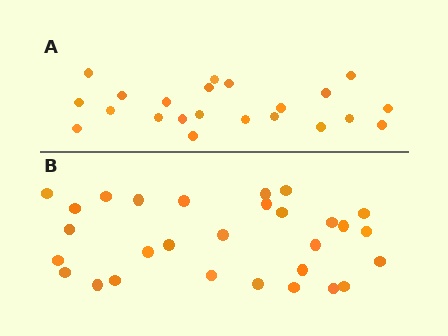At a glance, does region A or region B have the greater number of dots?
Region B (the bottom region) has more dots.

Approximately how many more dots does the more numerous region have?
Region B has roughly 8 or so more dots than region A.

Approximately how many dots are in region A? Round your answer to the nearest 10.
About 20 dots. (The exact count is 22, which rounds to 20.)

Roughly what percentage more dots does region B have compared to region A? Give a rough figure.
About 30% more.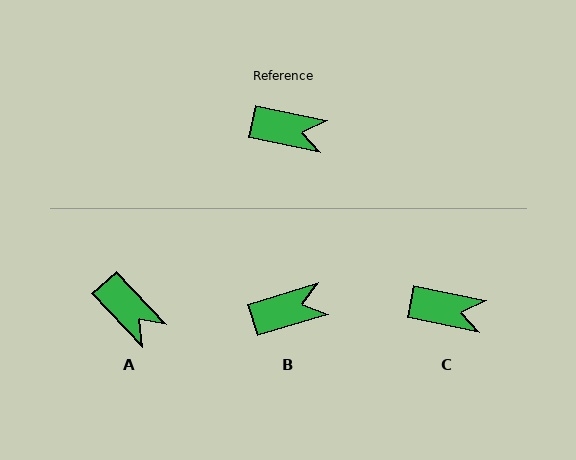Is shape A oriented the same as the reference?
No, it is off by about 35 degrees.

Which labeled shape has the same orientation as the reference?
C.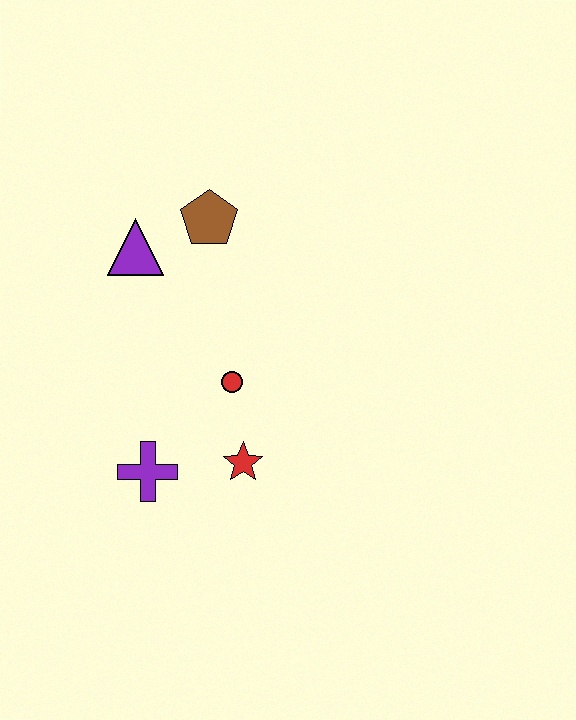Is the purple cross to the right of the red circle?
No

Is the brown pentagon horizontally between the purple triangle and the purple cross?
No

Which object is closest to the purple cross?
The red star is closest to the purple cross.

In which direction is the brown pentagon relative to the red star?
The brown pentagon is above the red star.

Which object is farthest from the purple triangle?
The red star is farthest from the purple triangle.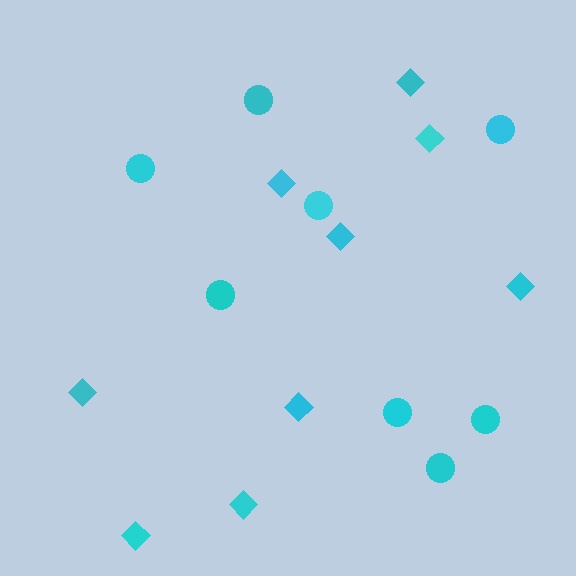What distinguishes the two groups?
There are 2 groups: one group of diamonds (9) and one group of circles (8).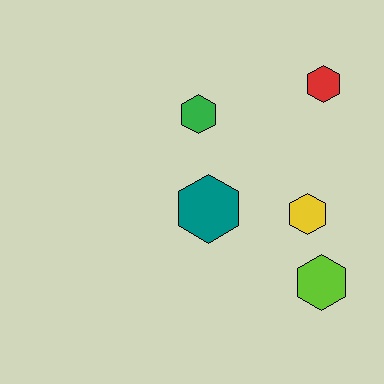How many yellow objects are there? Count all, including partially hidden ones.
There is 1 yellow object.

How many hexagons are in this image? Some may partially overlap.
There are 5 hexagons.